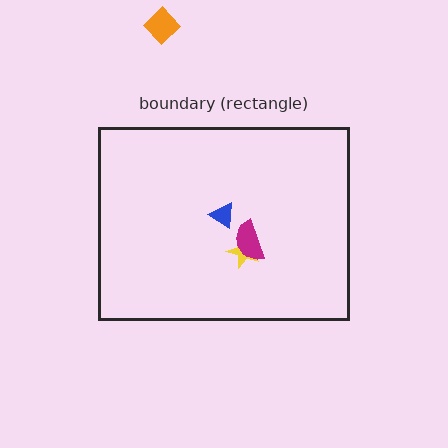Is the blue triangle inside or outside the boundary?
Inside.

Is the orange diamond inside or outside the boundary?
Outside.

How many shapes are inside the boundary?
3 inside, 1 outside.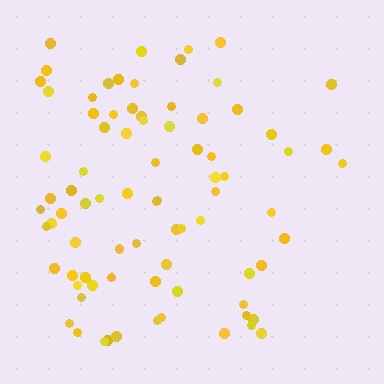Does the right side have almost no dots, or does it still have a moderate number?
Still a moderate number, just noticeably fewer than the left.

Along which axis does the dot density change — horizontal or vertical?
Horizontal.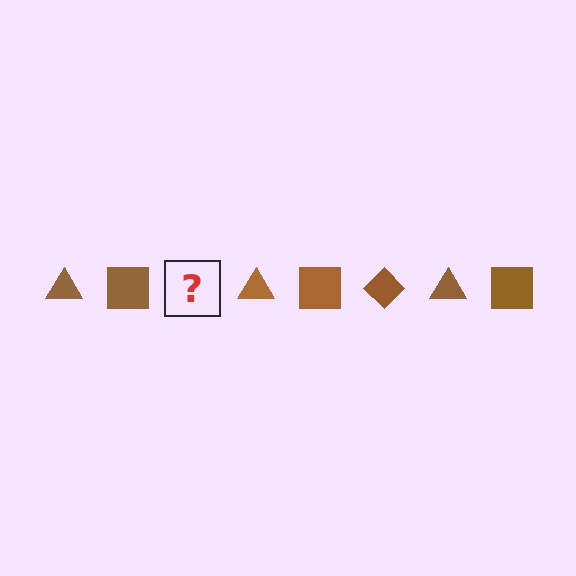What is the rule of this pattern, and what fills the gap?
The rule is that the pattern cycles through triangle, square, diamond shapes in brown. The gap should be filled with a brown diamond.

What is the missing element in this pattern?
The missing element is a brown diamond.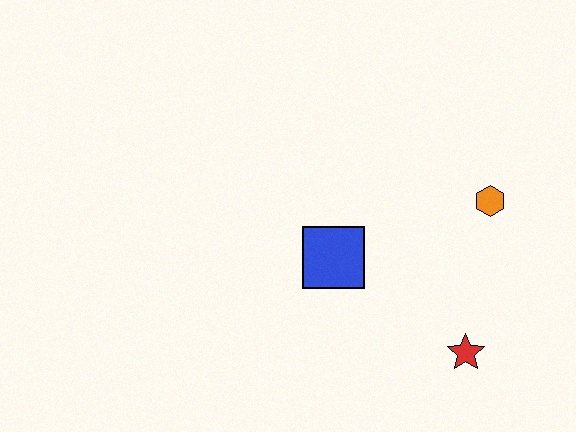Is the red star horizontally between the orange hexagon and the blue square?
Yes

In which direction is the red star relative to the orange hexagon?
The red star is below the orange hexagon.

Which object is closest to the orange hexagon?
The red star is closest to the orange hexagon.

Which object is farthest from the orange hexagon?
The blue square is farthest from the orange hexagon.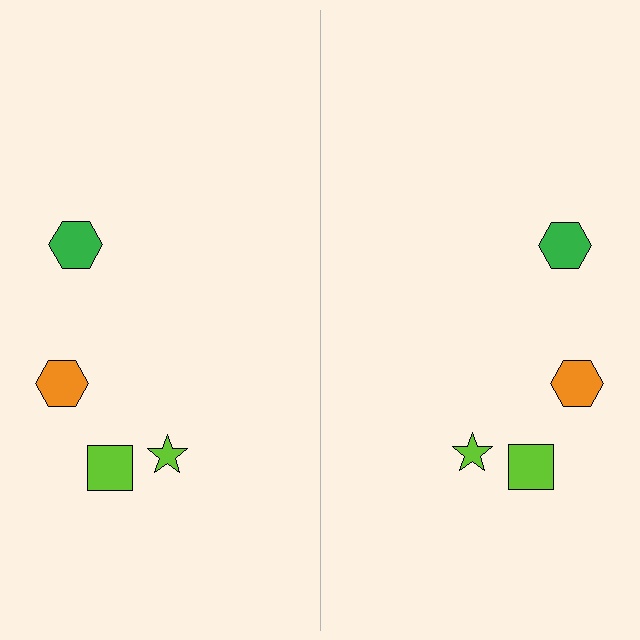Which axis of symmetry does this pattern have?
The pattern has a vertical axis of symmetry running through the center of the image.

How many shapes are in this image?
There are 8 shapes in this image.